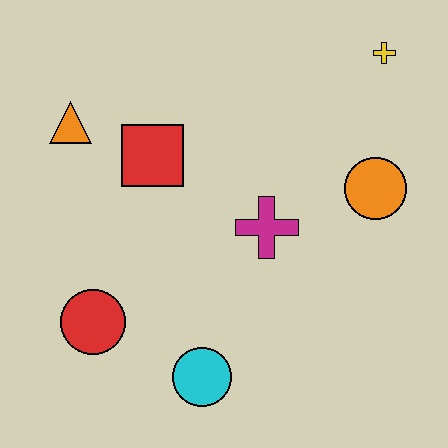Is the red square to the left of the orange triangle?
No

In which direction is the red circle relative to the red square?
The red circle is below the red square.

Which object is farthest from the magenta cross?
The orange triangle is farthest from the magenta cross.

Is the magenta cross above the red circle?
Yes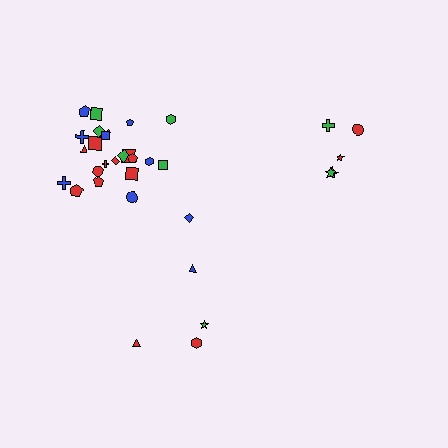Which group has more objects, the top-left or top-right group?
The top-left group.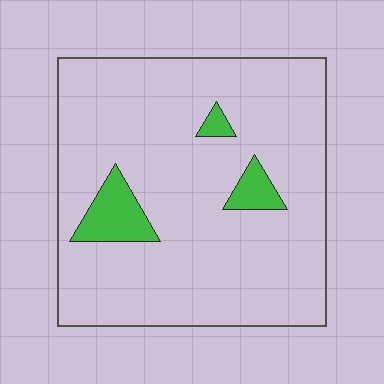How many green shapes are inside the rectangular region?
3.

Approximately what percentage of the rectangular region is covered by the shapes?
Approximately 10%.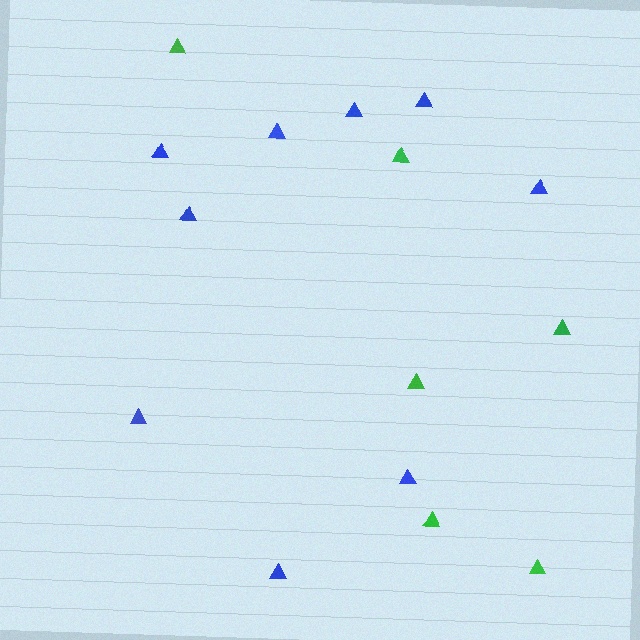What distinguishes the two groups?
There are 2 groups: one group of green triangles (6) and one group of blue triangles (9).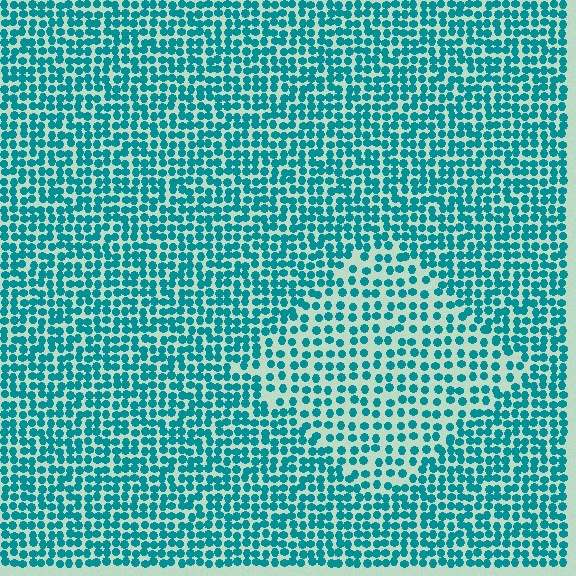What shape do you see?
I see a diamond.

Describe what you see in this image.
The image contains small teal elements arranged at two different densities. A diamond-shaped region is visible where the elements are less densely packed than the surrounding area.